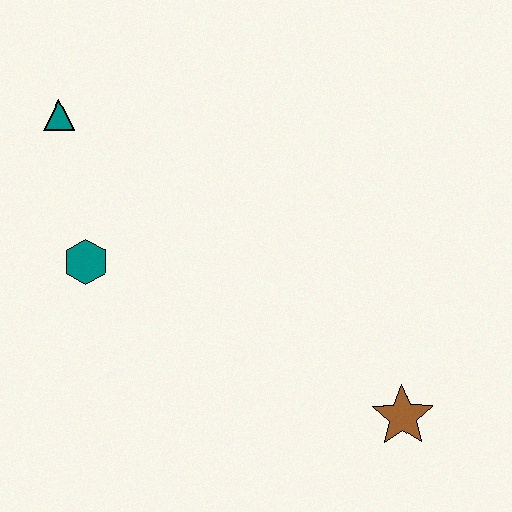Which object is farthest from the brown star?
The teal triangle is farthest from the brown star.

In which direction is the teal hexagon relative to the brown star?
The teal hexagon is to the left of the brown star.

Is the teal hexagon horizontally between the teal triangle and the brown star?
Yes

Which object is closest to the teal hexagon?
The teal triangle is closest to the teal hexagon.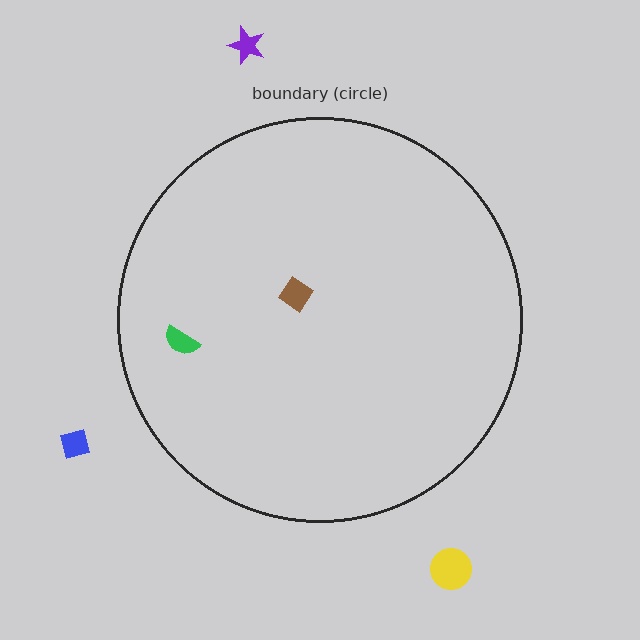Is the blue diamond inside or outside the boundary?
Outside.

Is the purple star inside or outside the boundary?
Outside.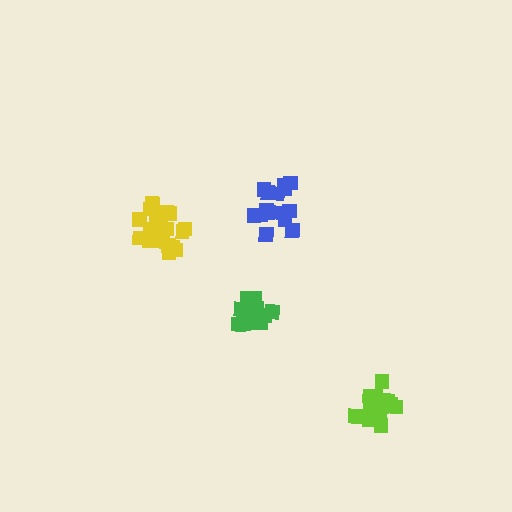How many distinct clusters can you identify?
There are 4 distinct clusters.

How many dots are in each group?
Group 1: 15 dots, Group 2: 17 dots, Group 3: 17 dots, Group 4: 20 dots (69 total).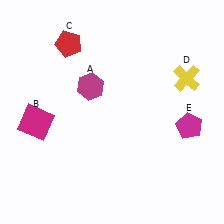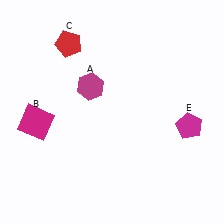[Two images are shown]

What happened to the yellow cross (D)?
The yellow cross (D) was removed in Image 2. It was in the top-right area of Image 1.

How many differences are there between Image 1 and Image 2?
There is 1 difference between the two images.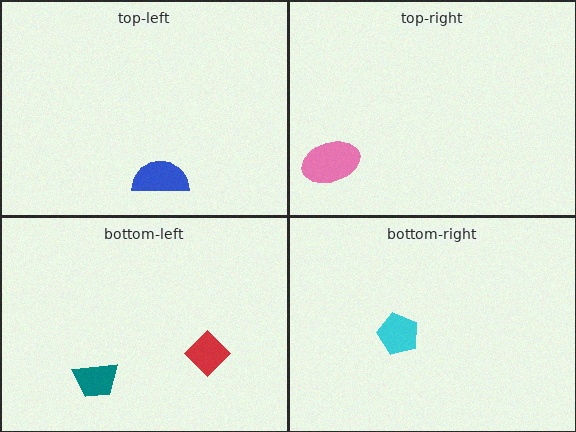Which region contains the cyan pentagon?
The bottom-right region.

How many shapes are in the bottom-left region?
2.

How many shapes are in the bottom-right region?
1.